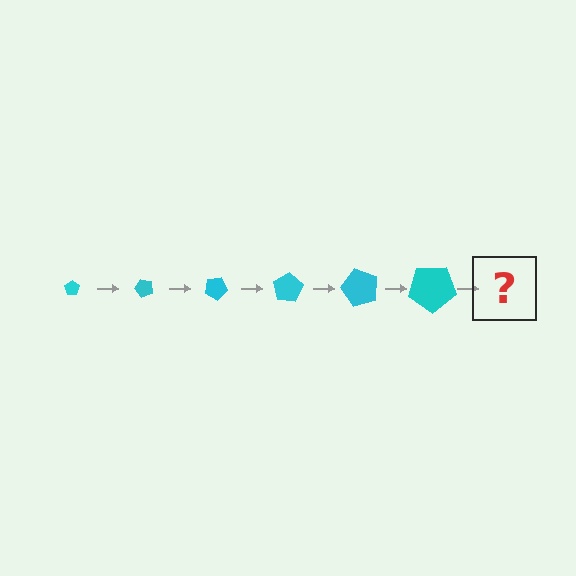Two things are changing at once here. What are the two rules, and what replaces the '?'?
The two rules are that the pentagon grows larger each step and it rotates 50 degrees each step. The '?' should be a pentagon, larger than the previous one and rotated 300 degrees from the start.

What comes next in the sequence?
The next element should be a pentagon, larger than the previous one and rotated 300 degrees from the start.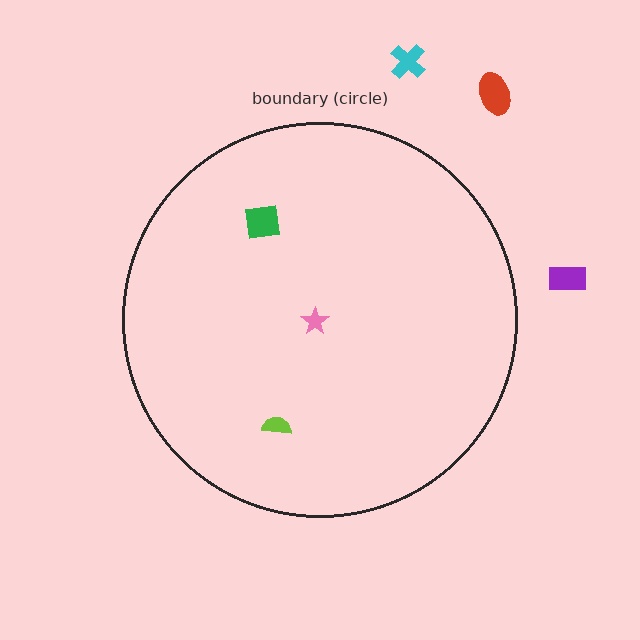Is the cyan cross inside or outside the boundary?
Outside.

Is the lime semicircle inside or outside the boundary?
Inside.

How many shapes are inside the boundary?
3 inside, 3 outside.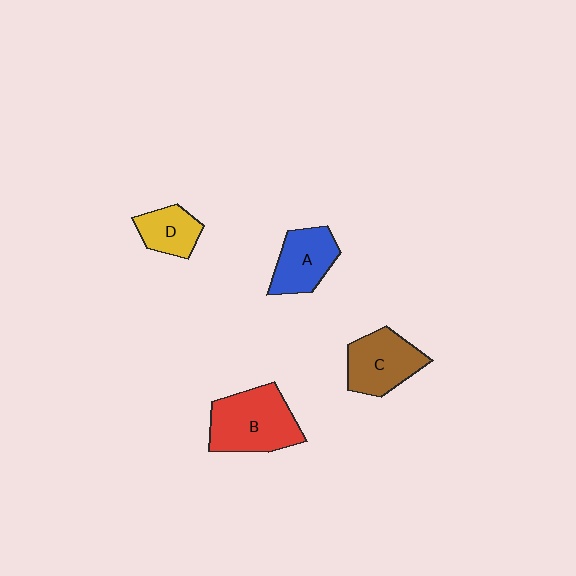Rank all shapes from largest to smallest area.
From largest to smallest: B (red), C (brown), A (blue), D (yellow).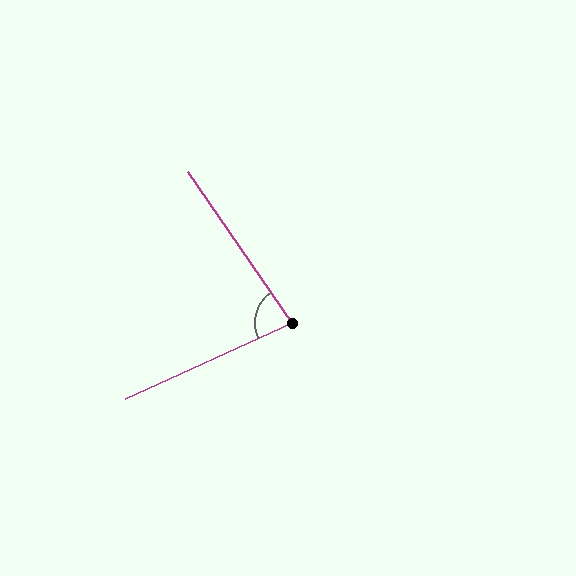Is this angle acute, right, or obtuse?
It is acute.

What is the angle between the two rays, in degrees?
Approximately 80 degrees.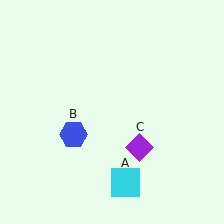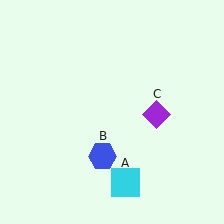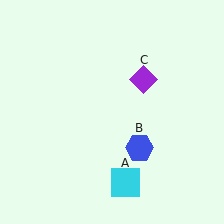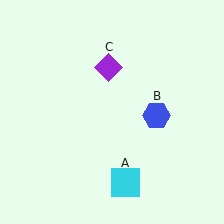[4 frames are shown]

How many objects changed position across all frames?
2 objects changed position: blue hexagon (object B), purple diamond (object C).